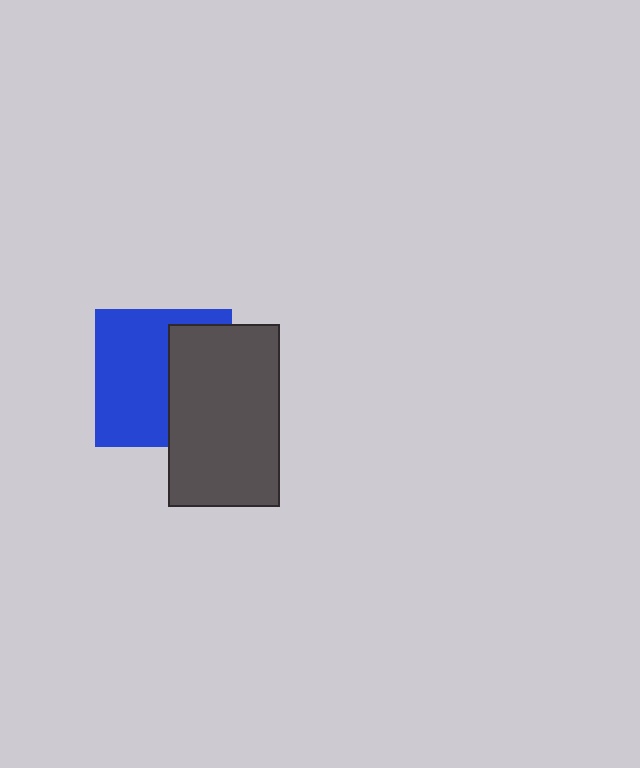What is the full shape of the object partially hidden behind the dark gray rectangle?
The partially hidden object is a blue square.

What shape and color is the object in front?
The object in front is a dark gray rectangle.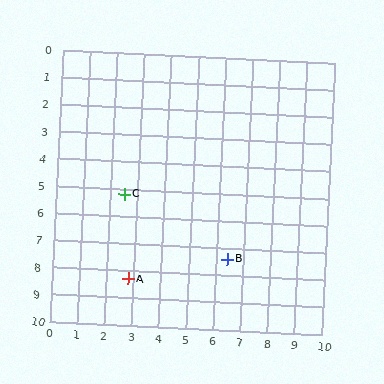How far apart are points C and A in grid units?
Points C and A are about 3.1 grid units apart.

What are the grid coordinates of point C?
Point C is at approximately (2.5, 5.2).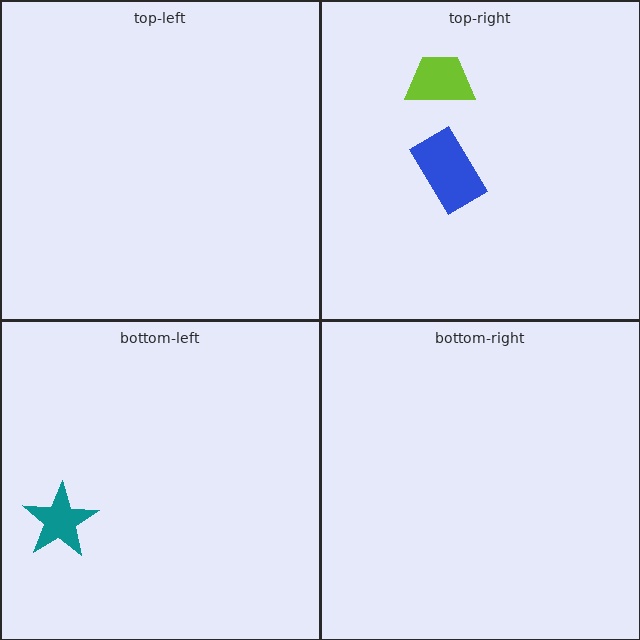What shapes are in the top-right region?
The blue rectangle, the lime trapezoid.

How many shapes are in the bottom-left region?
1.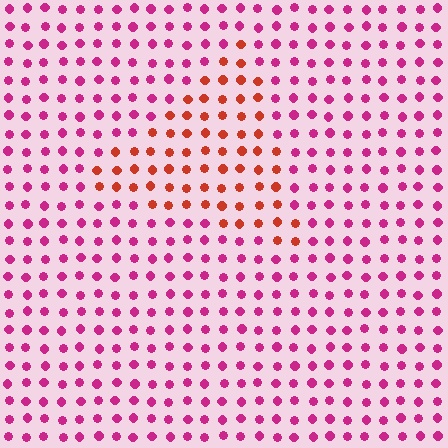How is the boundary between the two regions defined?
The boundary is defined purely by a slight shift in hue (about 43 degrees). Spacing, size, and orientation are identical on both sides.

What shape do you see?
I see a triangle.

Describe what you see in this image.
The image is filled with small magenta elements in a uniform arrangement. A triangle-shaped region is visible where the elements are tinted to a slightly different hue, forming a subtle color boundary.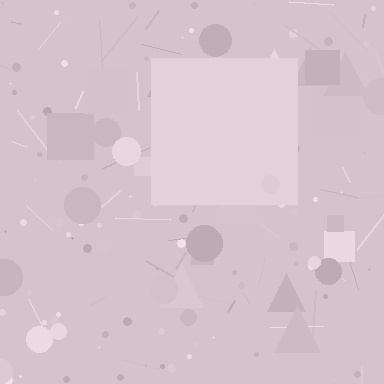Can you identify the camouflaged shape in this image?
The camouflaged shape is a square.